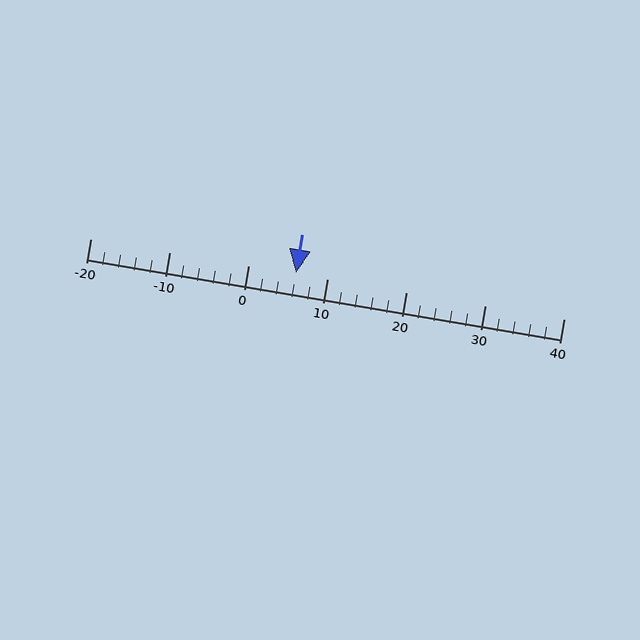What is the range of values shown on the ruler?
The ruler shows values from -20 to 40.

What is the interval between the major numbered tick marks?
The major tick marks are spaced 10 units apart.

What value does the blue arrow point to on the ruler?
The blue arrow points to approximately 6.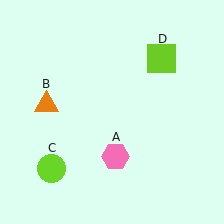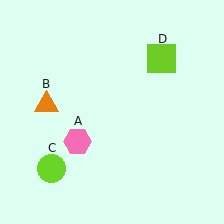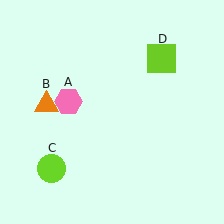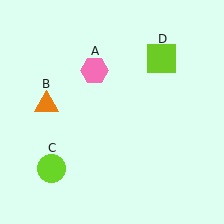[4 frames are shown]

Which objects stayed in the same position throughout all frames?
Orange triangle (object B) and lime circle (object C) and lime square (object D) remained stationary.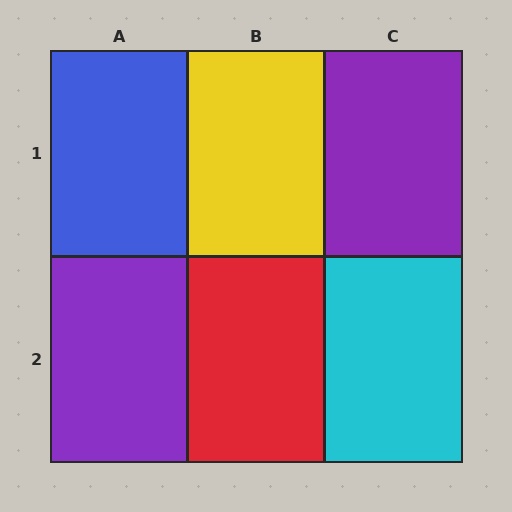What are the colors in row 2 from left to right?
Purple, red, cyan.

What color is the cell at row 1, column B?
Yellow.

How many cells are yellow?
1 cell is yellow.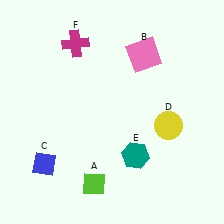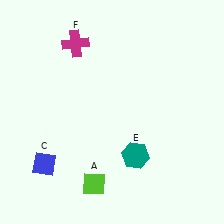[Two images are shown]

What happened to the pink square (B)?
The pink square (B) was removed in Image 2. It was in the top-right area of Image 1.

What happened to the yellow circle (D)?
The yellow circle (D) was removed in Image 2. It was in the bottom-right area of Image 1.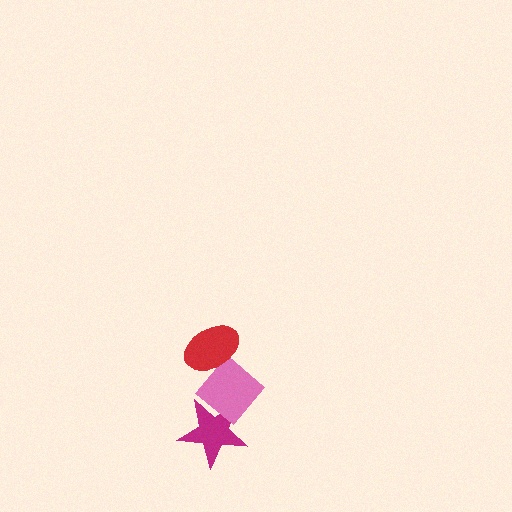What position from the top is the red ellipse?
The red ellipse is 1st from the top.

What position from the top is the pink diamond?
The pink diamond is 2nd from the top.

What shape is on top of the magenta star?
The pink diamond is on top of the magenta star.